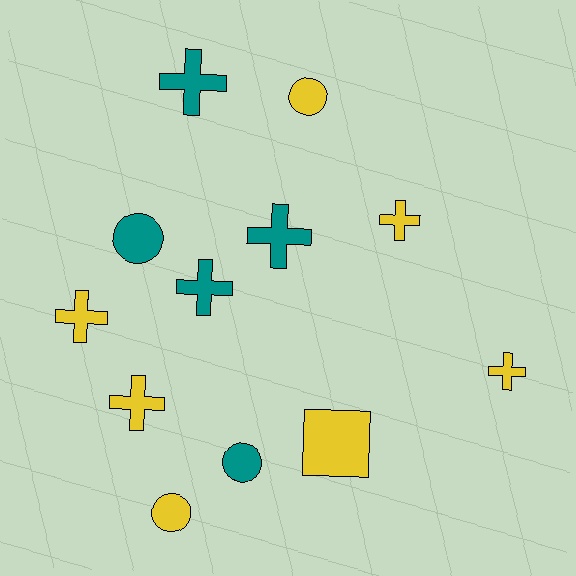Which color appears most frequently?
Yellow, with 7 objects.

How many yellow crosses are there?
There are 4 yellow crosses.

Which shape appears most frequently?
Cross, with 7 objects.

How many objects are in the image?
There are 12 objects.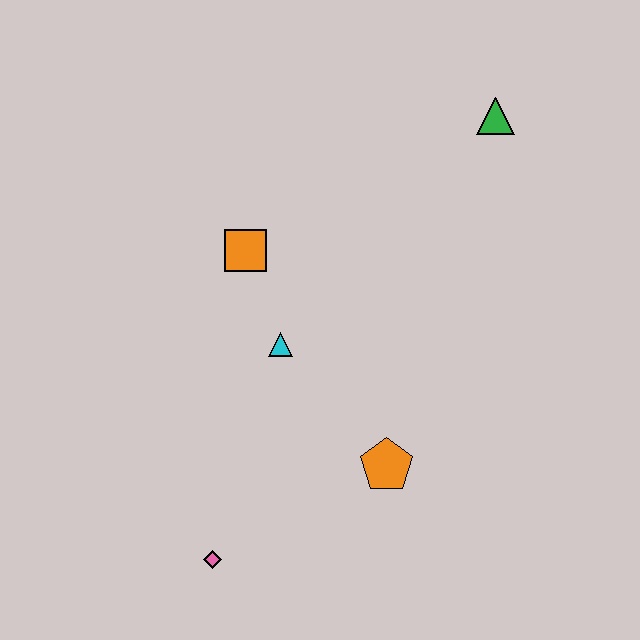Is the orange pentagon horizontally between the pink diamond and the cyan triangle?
No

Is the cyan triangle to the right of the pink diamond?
Yes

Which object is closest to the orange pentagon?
The cyan triangle is closest to the orange pentagon.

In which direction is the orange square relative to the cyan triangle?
The orange square is above the cyan triangle.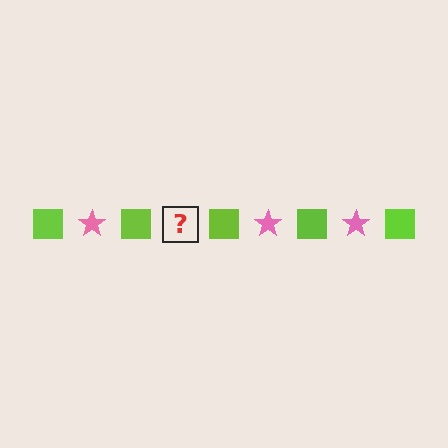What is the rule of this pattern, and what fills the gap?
The rule is that the pattern alternates between lime square and pink star. The gap should be filled with a pink star.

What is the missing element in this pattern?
The missing element is a pink star.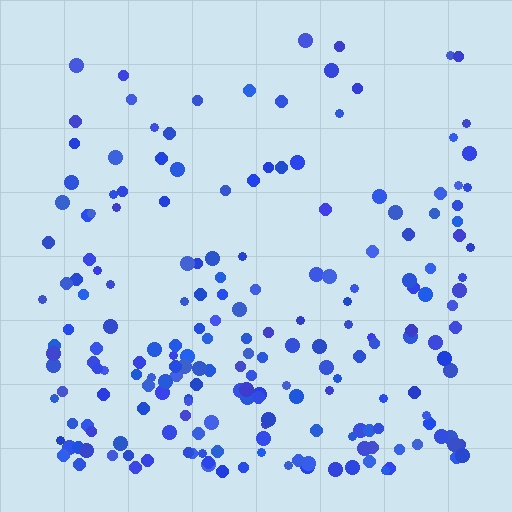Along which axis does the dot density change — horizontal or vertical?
Vertical.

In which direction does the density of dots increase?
From top to bottom, with the bottom side densest.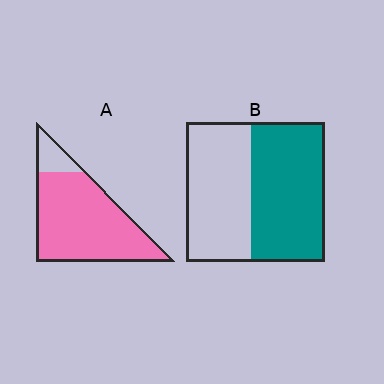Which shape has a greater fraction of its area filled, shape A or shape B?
Shape A.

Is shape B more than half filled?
Roughly half.